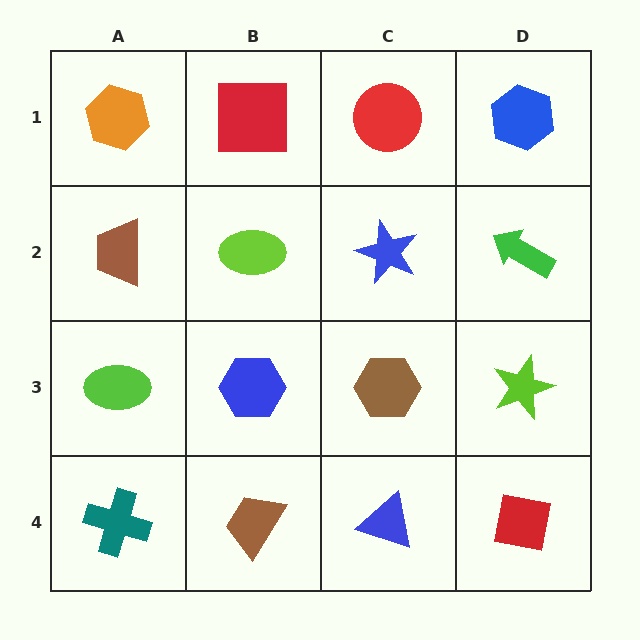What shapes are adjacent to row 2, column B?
A red square (row 1, column B), a blue hexagon (row 3, column B), a brown trapezoid (row 2, column A), a blue star (row 2, column C).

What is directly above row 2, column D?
A blue hexagon.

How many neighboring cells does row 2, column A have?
3.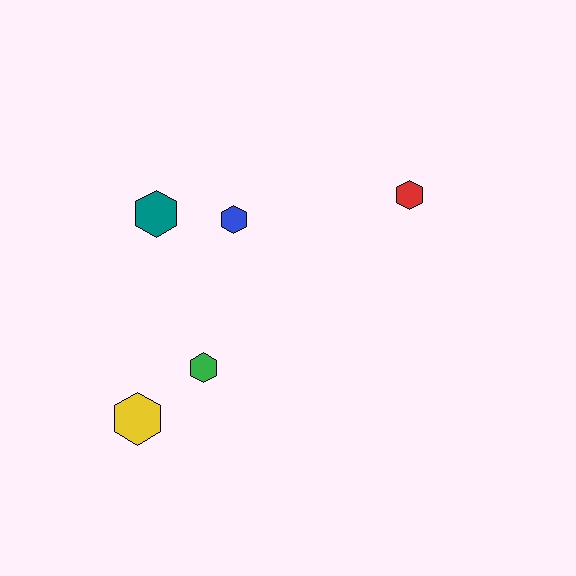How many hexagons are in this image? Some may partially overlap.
There are 5 hexagons.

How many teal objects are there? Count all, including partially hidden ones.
There is 1 teal object.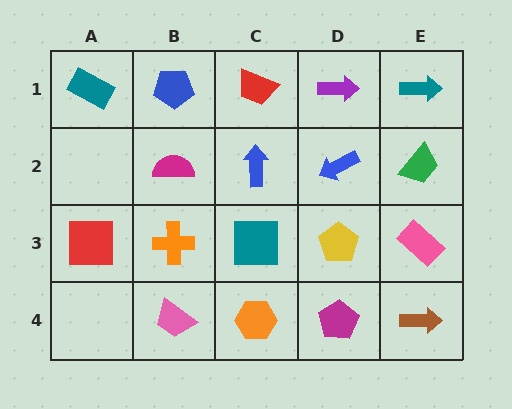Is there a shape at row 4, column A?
No, that cell is empty.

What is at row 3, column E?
A pink rectangle.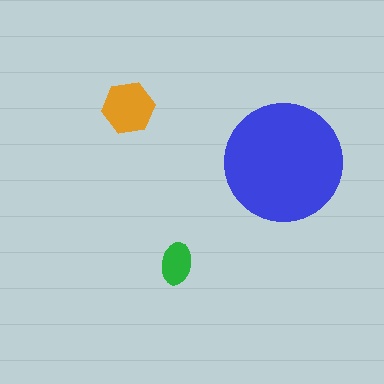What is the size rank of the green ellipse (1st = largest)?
3rd.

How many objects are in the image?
There are 3 objects in the image.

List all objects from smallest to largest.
The green ellipse, the orange hexagon, the blue circle.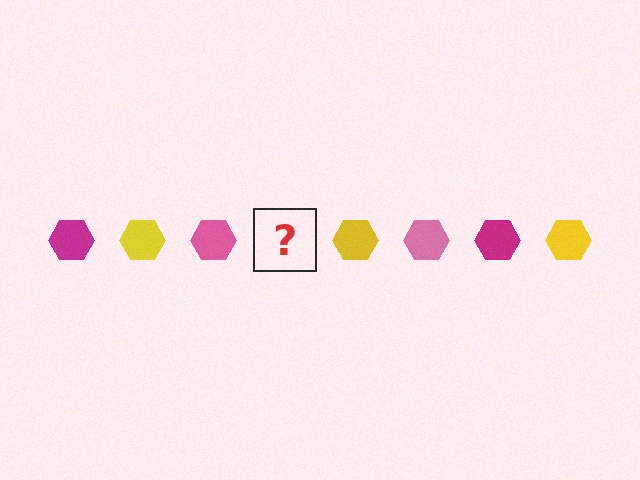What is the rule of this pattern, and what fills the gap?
The rule is that the pattern cycles through magenta, yellow, pink hexagons. The gap should be filled with a magenta hexagon.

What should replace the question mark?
The question mark should be replaced with a magenta hexagon.